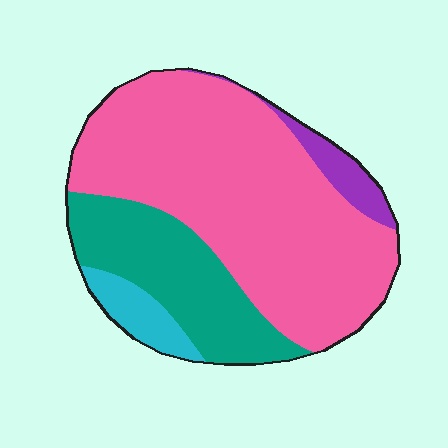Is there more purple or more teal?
Teal.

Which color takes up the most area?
Pink, at roughly 65%.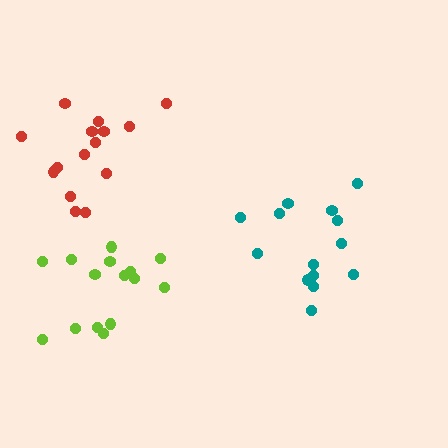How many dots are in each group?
Group 1: 15 dots, Group 2: 14 dots, Group 3: 15 dots (44 total).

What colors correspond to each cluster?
The clusters are colored: red, teal, lime.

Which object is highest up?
The red cluster is topmost.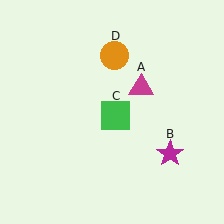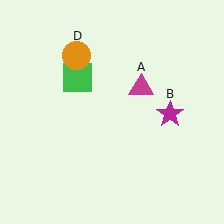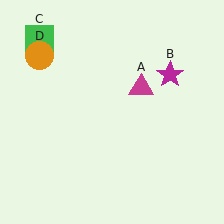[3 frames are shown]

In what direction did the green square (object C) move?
The green square (object C) moved up and to the left.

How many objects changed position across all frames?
3 objects changed position: magenta star (object B), green square (object C), orange circle (object D).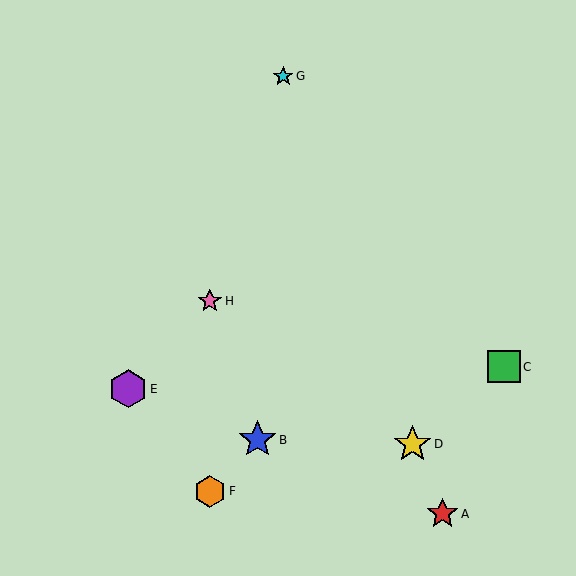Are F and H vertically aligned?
Yes, both are at x≈210.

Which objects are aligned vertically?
Objects F, H are aligned vertically.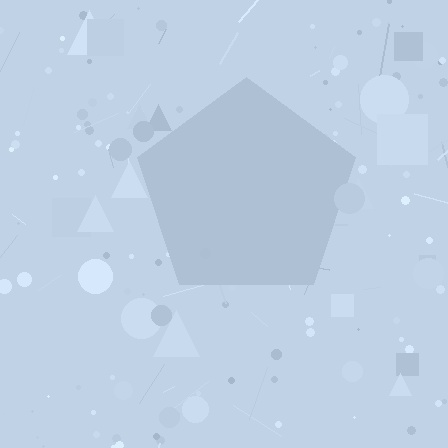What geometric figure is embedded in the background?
A pentagon is embedded in the background.